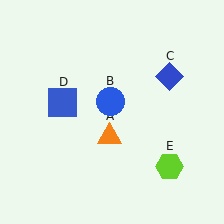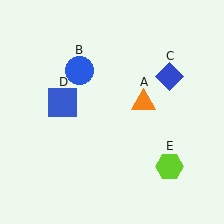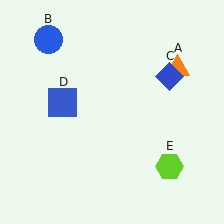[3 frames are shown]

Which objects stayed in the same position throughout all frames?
Blue diamond (object C) and blue square (object D) and lime hexagon (object E) remained stationary.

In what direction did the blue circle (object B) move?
The blue circle (object B) moved up and to the left.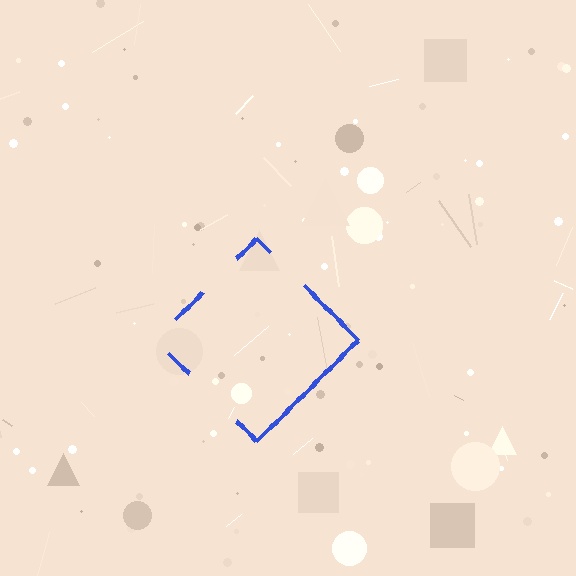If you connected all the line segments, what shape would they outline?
They would outline a diamond.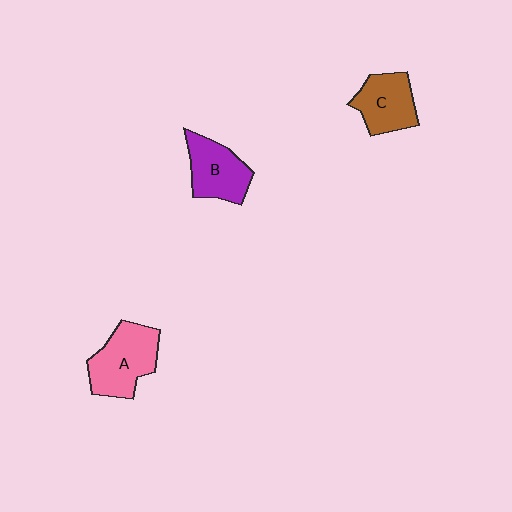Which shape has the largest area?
Shape A (pink).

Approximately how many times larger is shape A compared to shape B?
Approximately 1.2 times.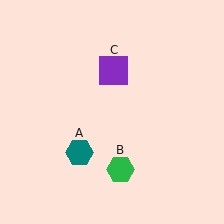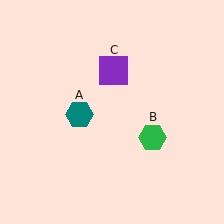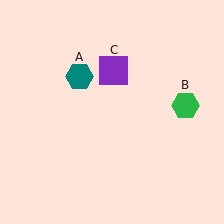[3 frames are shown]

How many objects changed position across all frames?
2 objects changed position: teal hexagon (object A), green hexagon (object B).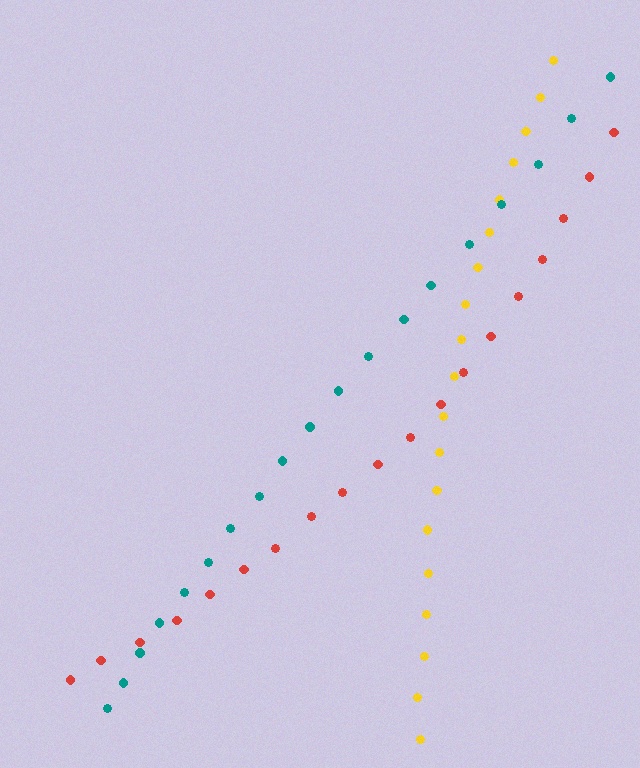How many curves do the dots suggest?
There are 3 distinct paths.